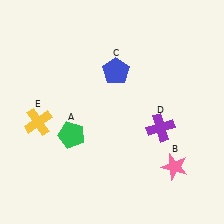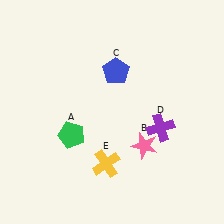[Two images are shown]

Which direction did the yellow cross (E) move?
The yellow cross (E) moved right.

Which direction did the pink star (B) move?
The pink star (B) moved left.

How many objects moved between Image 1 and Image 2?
2 objects moved between the two images.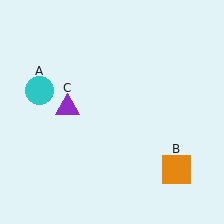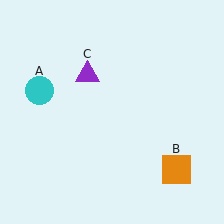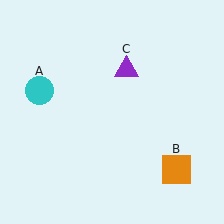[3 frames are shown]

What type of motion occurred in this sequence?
The purple triangle (object C) rotated clockwise around the center of the scene.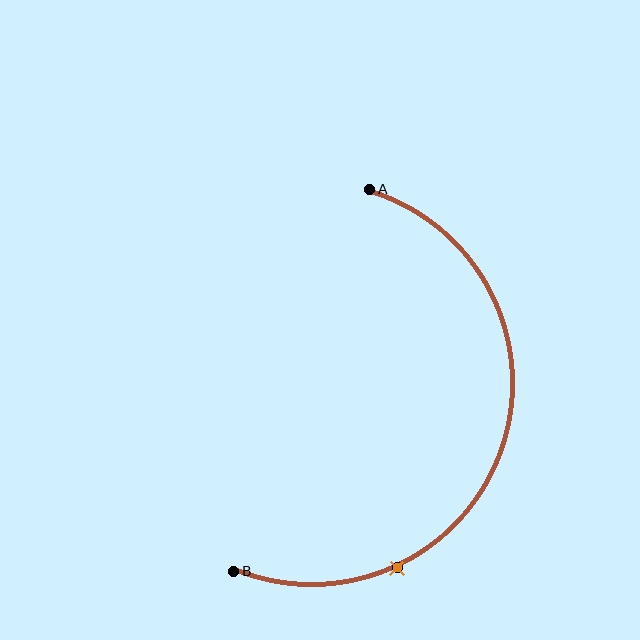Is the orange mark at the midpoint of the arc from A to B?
No. The orange mark lies on the arc but is closer to endpoint B. The arc midpoint would be at the point on the curve equidistant along the arc from both A and B.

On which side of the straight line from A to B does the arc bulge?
The arc bulges to the right of the straight line connecting A and B.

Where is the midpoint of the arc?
The arc midpoint is the point on the curve farthest from the straight line joining A and B. It sits to the right of that line.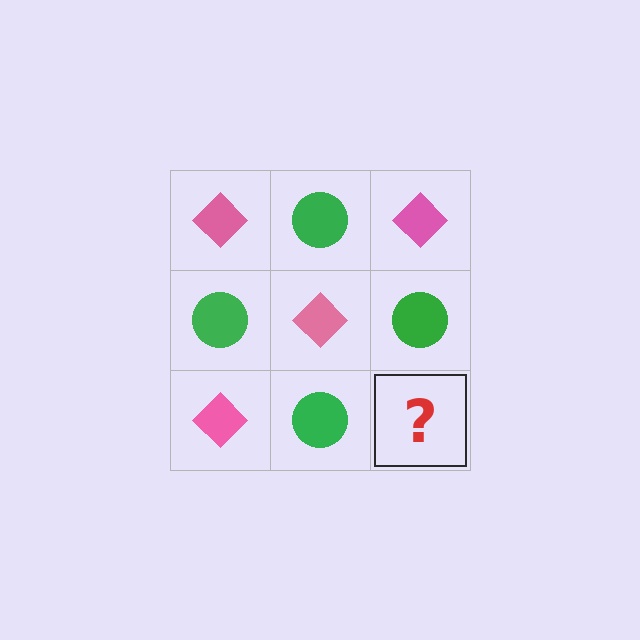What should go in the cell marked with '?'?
The missing cell should contain a pink diamond.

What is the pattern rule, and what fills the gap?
The rule is that it alternates pink diamond and green circle in a checkerboard pattern. The gap should be filled with a pink diamond.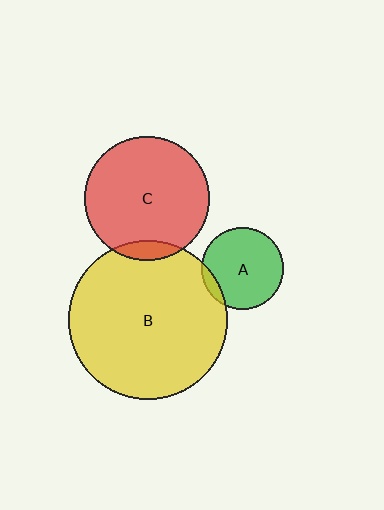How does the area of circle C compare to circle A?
Approximately 2.3 times.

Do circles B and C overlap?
Yes.